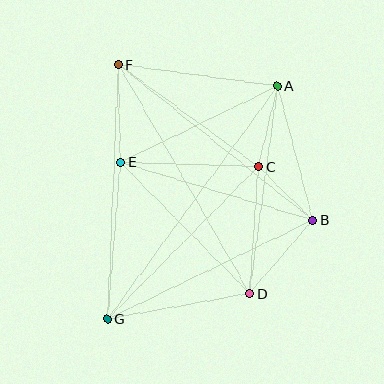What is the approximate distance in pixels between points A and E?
The distance between A and E is approximately 175 pixels.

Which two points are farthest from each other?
Points A and G are farthest from each other.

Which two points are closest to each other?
Points B and C are closest to each other.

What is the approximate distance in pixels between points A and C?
The distance between A and C is approximately 83 pixels.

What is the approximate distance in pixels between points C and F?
The distance between C and F is approximately 174 pixels.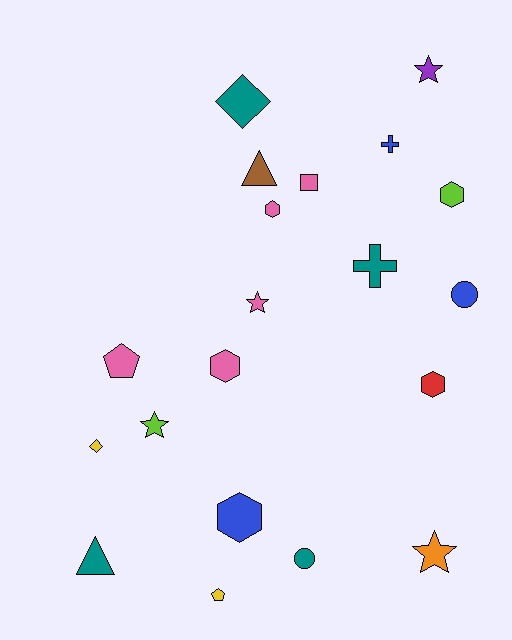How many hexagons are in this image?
There are 5 hexagons.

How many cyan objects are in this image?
There are no cyan objects.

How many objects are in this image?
There are 20 objects.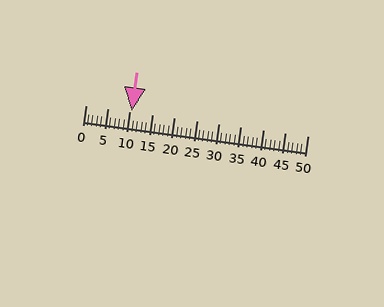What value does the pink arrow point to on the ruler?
The pink arrow points to approximately 10.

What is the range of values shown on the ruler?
The ruler shows values from 0 to 50.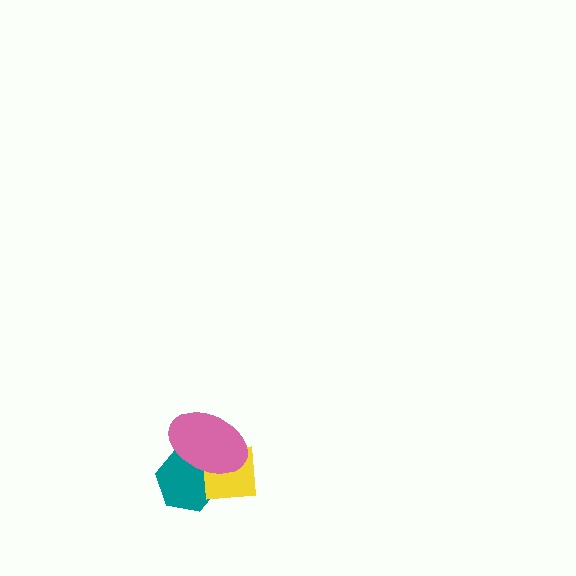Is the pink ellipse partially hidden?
No, no other shape covers it.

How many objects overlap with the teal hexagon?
2 objects overlap with the teal hexagon.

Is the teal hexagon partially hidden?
Yes, it is partially covered by another shape.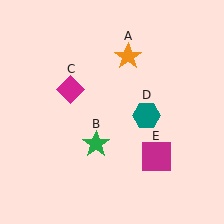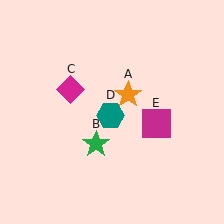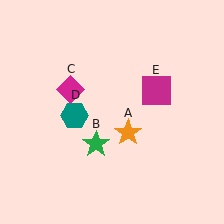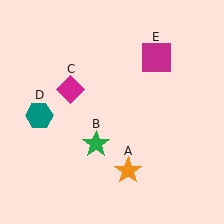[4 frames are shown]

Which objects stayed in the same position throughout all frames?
Green star (object B) and magenta diamond (object C) remained stationary.